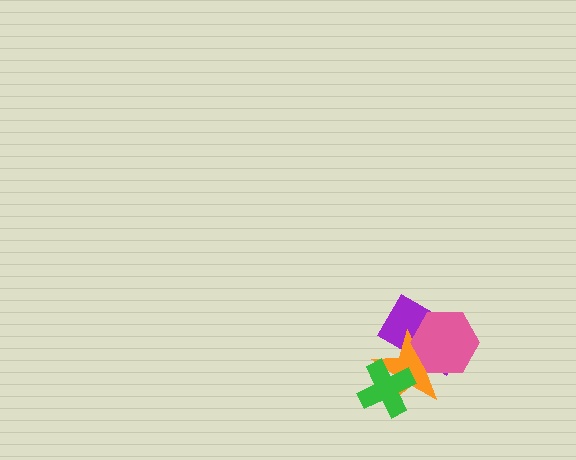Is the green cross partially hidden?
No, no other shape covers it.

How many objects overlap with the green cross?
1 object overlaps with the green cross.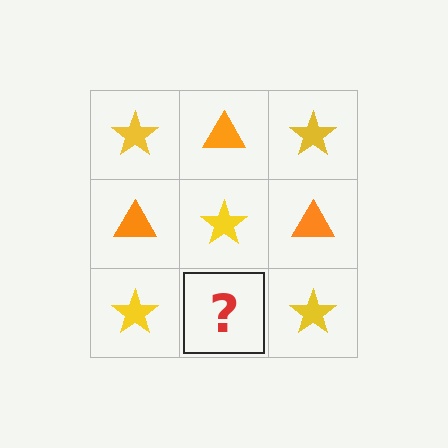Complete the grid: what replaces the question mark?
The question mark should be replaced with an orange triangle.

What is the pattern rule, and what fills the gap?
The rule is that it alternates yellow star and orange triangle in a checkerboard pattern. The gap should be filled with an orange triangle.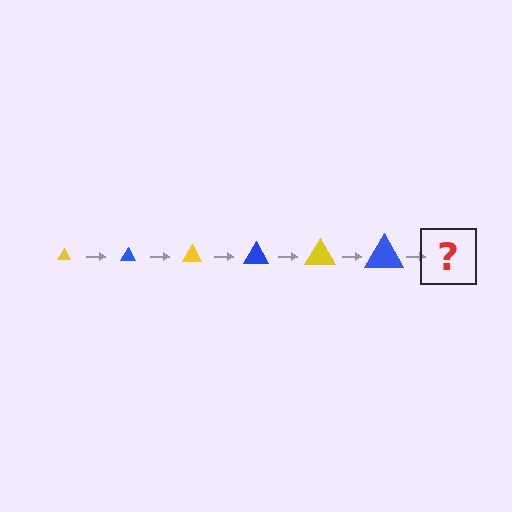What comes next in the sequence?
The next element should be a yellow triangle, larger than the previous one.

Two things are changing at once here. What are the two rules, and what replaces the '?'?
The two rules are that the triangle grows larger each step and the color cycles through yellow and blue. The '?' should be a yellow triangle, larger than the previous one.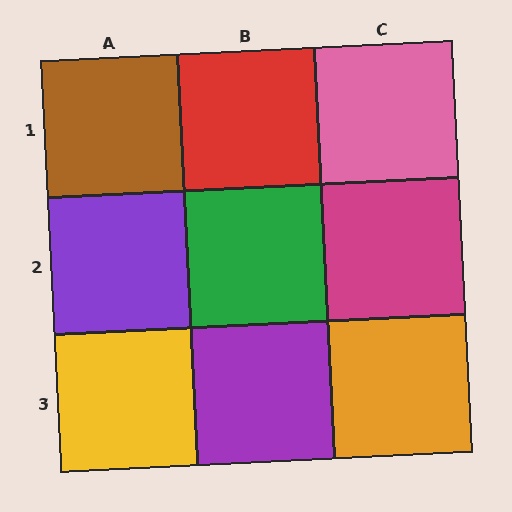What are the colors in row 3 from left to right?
Yellow, purple, orange.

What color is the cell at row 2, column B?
Green.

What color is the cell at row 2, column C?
Magenta.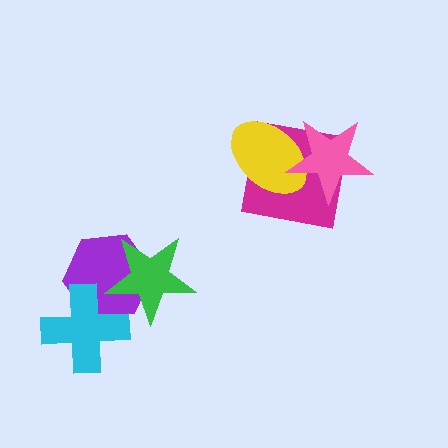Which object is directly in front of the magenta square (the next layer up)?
The yellow ellipse is directly in front of the magenta square.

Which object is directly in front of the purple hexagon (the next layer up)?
The cyan cross is directly in front of the purple hexagon.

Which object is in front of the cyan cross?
The green star is in front of the cyan cross.